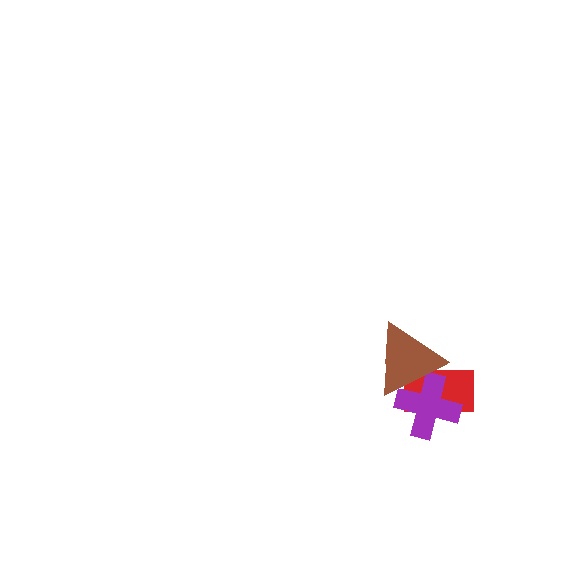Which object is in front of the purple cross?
The brown triangle is in front of the purple cross.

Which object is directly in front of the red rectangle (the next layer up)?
The purple cross is directly in front of the red rectangle.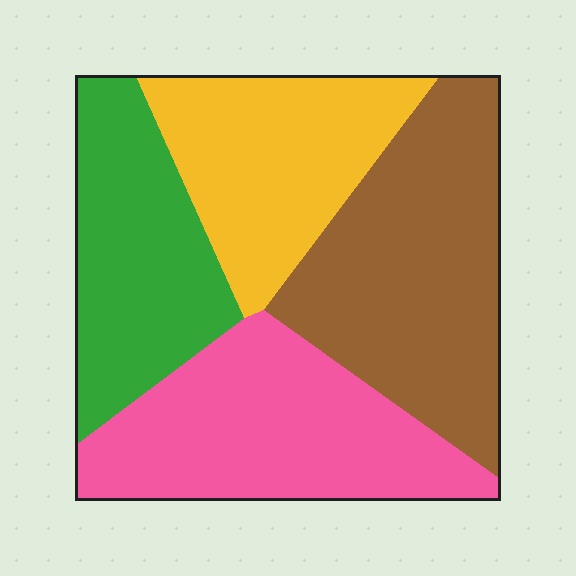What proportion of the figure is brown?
Brown covers 30% of the figure.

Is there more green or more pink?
Pink.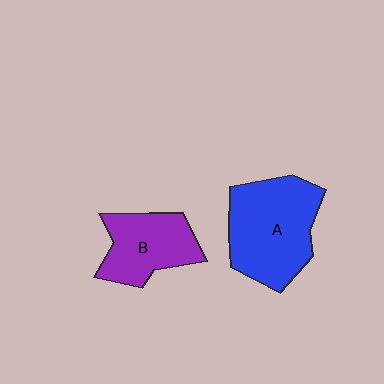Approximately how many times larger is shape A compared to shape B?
Approximately 1.4 times.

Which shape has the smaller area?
Shape B (purple).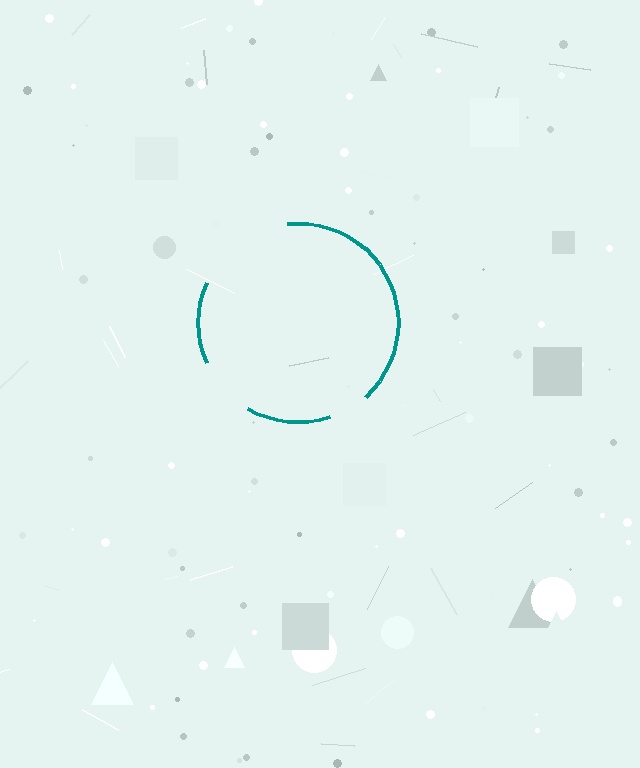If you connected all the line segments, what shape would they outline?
They would outline a circle.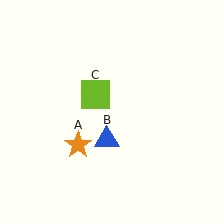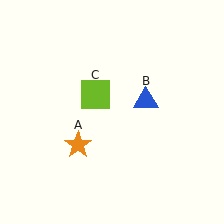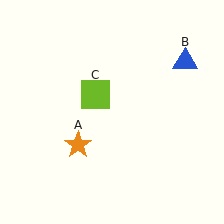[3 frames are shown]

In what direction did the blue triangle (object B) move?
The blue triangle (object B) moved up and to the right.